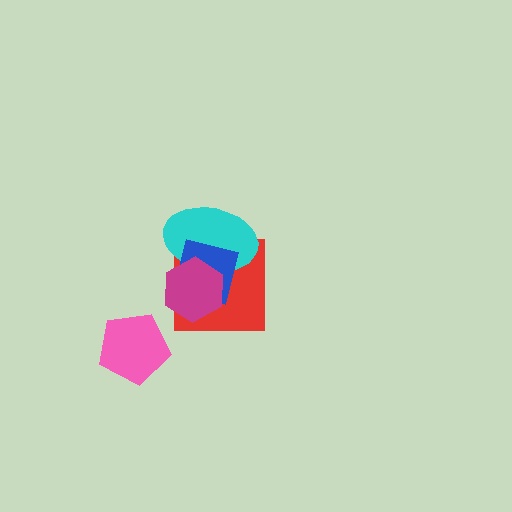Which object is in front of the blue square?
The magenta hexagon is in front of the blue square.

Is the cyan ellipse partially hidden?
Yes, it is partially covered by another shape.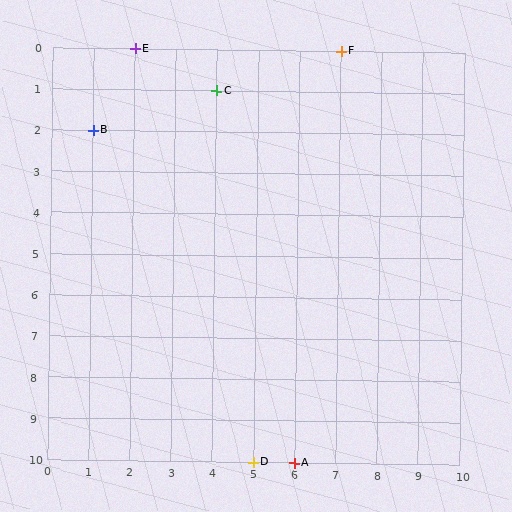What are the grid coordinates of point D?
Point D is at grid coordinates (5, 10).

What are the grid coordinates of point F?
Point F is at grid coordinates (7, 0).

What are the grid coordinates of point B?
Point B is at grid coordinates (1, 2).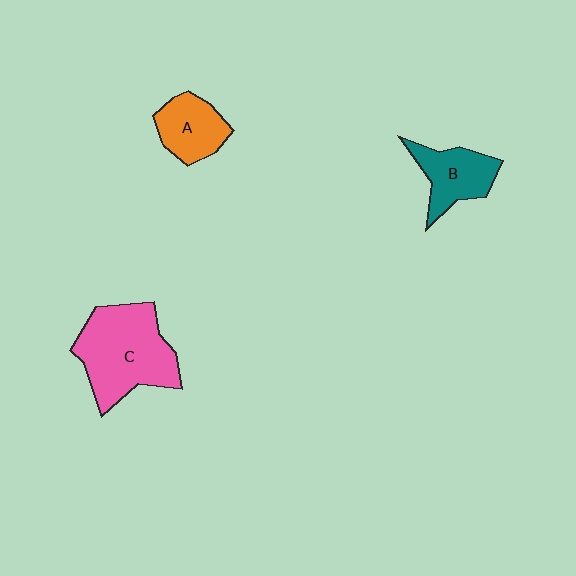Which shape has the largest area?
Shape C (pink).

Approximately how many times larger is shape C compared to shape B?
Approximately 1.9 times.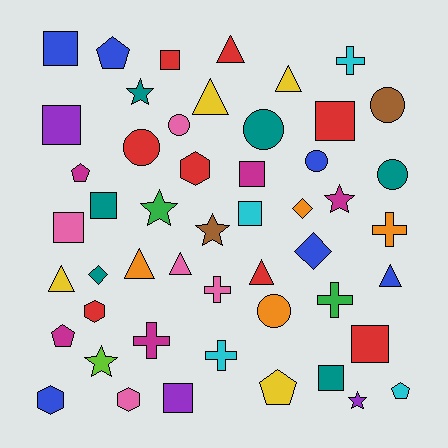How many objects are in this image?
There are 50 objects.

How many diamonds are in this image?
There are 3 diamonds.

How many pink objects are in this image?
There are 5 pink objects.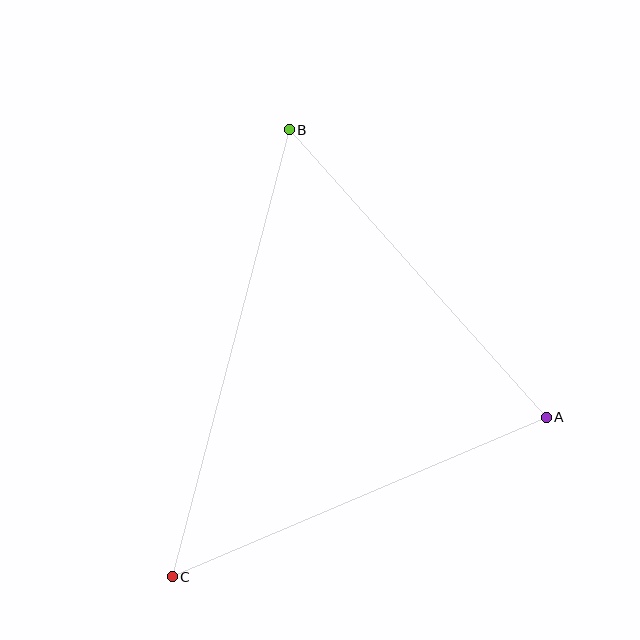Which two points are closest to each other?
Points A and B are closest to each other.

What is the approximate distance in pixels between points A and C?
The distance between A and C is approximately 407 pixels.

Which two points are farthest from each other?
Points B and C are farthest from each other.